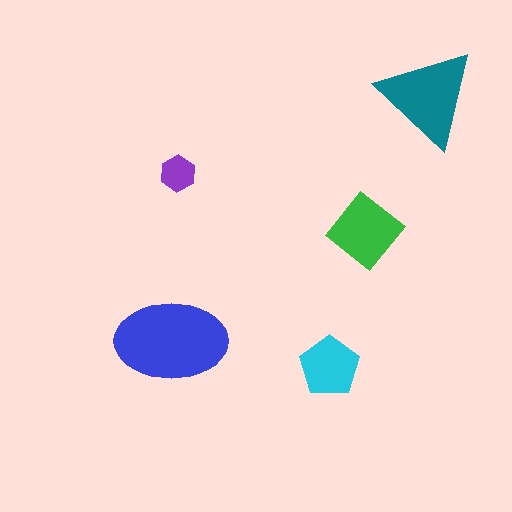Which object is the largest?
The blue ellipse.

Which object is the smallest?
The purple hexagon.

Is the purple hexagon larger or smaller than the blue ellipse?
Smaller.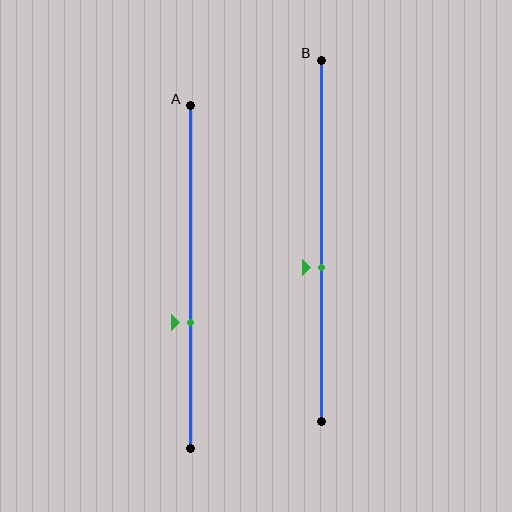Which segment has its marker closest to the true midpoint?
Segment B has its marker closest to the true midpoint.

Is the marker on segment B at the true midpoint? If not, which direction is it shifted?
No, the marker on segment B is shifted downward by about 7% of the segment length.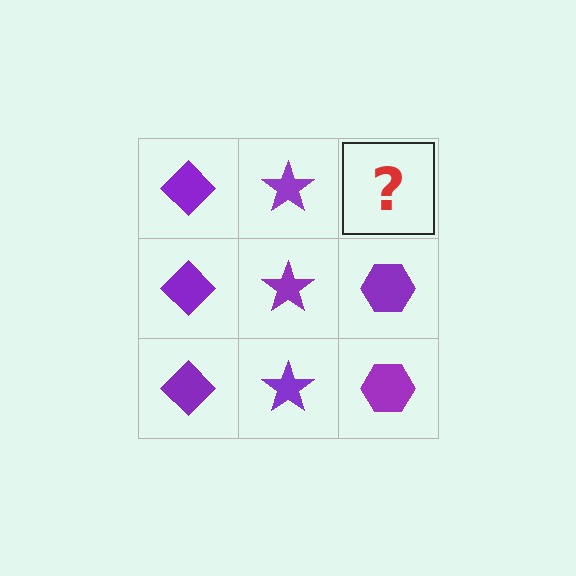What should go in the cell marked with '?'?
The missing cell should contain a purple hexagon.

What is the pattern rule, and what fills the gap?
The rule is that each column has a consistent shape. The gap should be filled with a purple hexagon.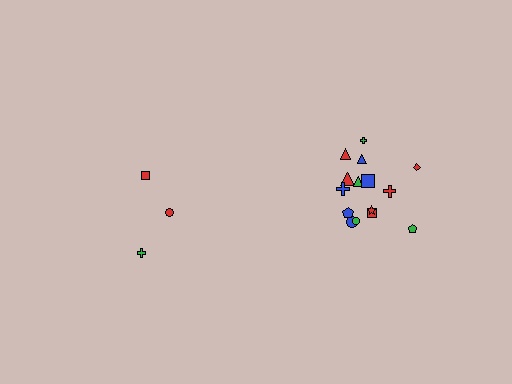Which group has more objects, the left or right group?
The right group.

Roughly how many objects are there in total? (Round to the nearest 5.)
Roughly 20 objects in total.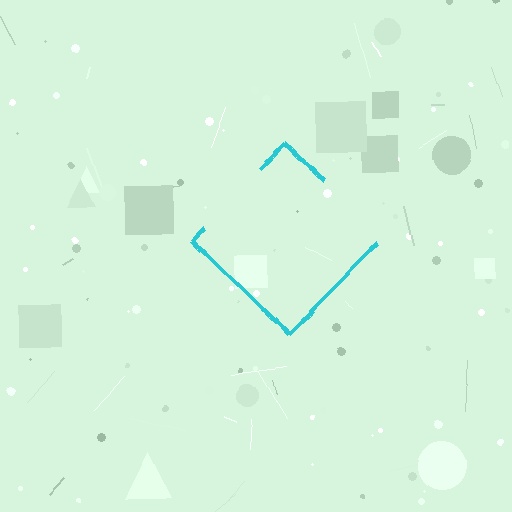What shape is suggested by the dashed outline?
The dashed outline suggests a diamond.